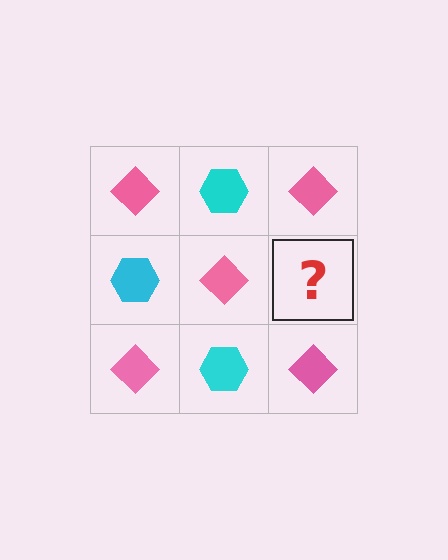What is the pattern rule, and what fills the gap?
The rule is that it alternates pink diamond and cyan hexagon in a checkerboard pattern. The gap should be filled with a cyan hexagon.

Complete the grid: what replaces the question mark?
The question mark should be replaced with a cyan hexagon.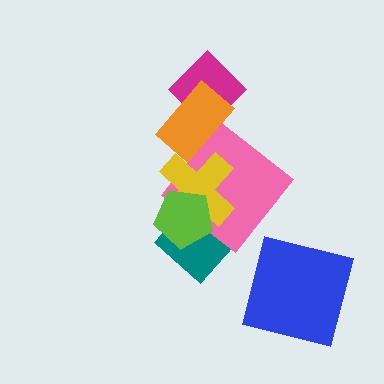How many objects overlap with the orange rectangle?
2 objects overlap with the orange rectangle.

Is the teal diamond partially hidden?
Yes, it is partially covered by another shape.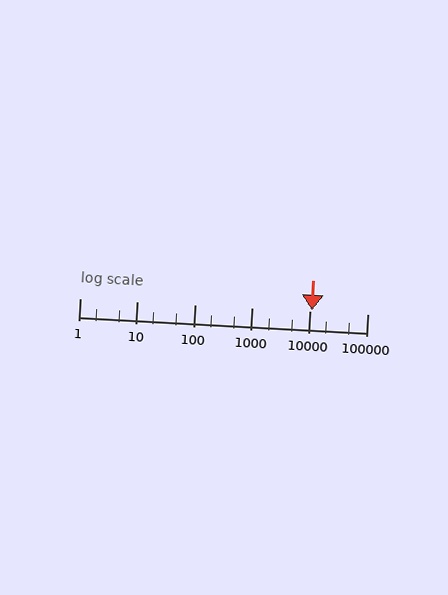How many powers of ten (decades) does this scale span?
The scale spans 5 decades, from 1 to 100000.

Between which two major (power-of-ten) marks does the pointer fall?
The pointer is between 10000 and 100000.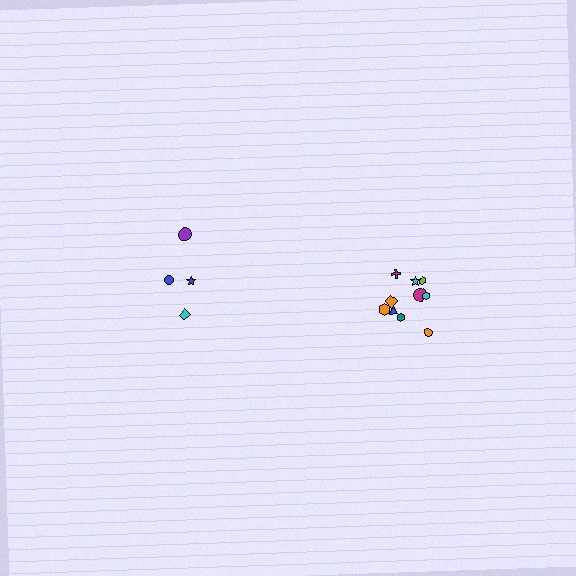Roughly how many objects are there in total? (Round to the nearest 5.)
Roughly 15 objects in total.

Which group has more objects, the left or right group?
The right group.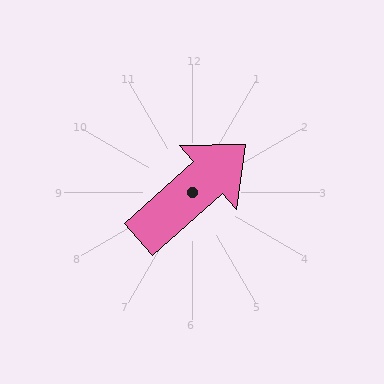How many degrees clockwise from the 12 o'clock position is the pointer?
Approximately 48 degrees.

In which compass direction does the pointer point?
Northeast.